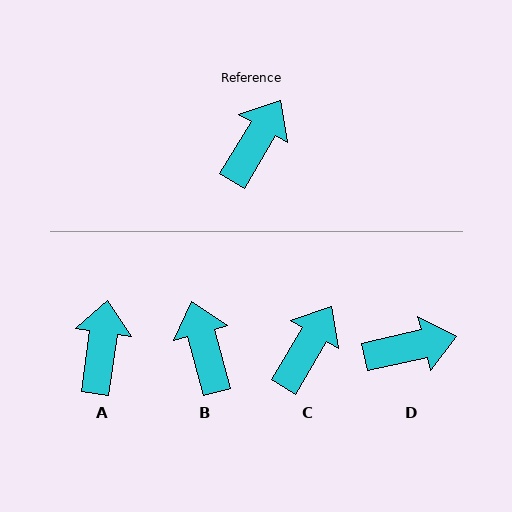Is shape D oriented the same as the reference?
No, it is off by about 46 degrees.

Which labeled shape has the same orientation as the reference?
C.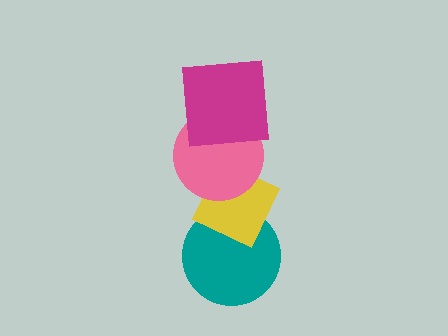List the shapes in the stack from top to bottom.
From top to bottom: the magenta square, the pink circle, the yellow diamond, the teal circle.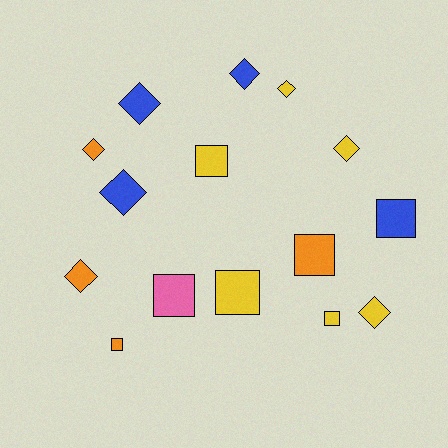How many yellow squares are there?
There are 3 yellow squares.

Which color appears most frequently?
Yellow, with 6 objects.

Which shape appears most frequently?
Diamond, with 8 objects.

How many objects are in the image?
There are 15 objects.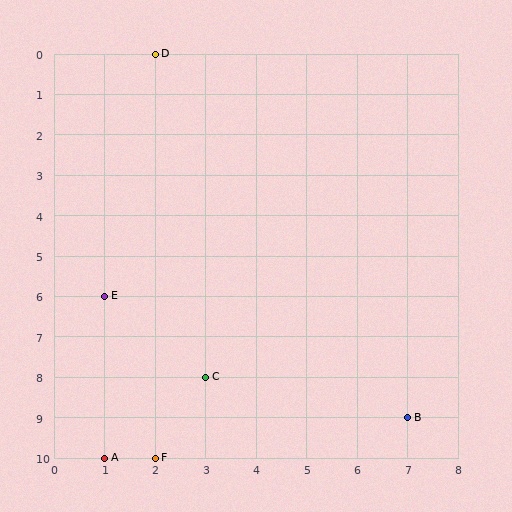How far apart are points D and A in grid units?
Points D and A are 1 column and 10 rows apart (about 10.0 grid units diagonally).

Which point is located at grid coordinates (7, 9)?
Point B is at (7, 9).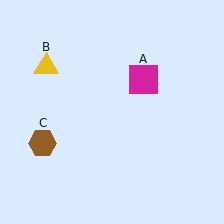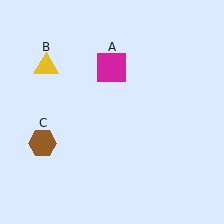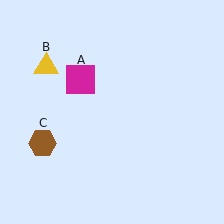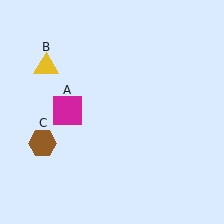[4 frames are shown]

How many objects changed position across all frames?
1 object changed position: magenta square (object A).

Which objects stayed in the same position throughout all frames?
Yellow triangle (object B) and brown hexagon (object C) remained stationary.